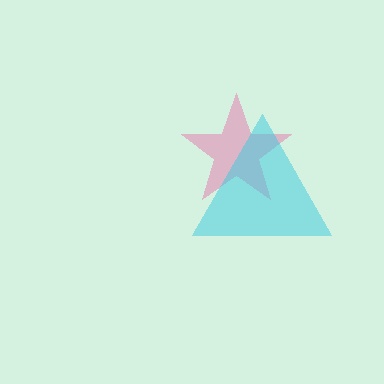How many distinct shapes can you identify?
There are 2 distinct shapes: a pink star, a cyan triangle.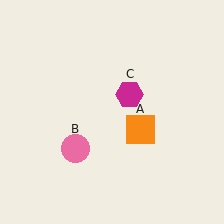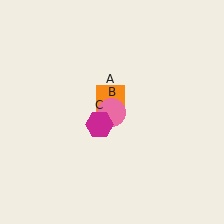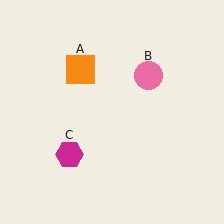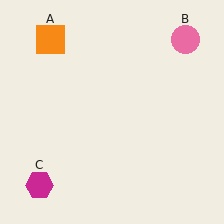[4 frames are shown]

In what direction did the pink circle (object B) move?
The pink circle (object B) moved up and to the right.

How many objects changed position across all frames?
3 objects changed position: orange square (object A), pink circle (object B), magenta hexagon (object C).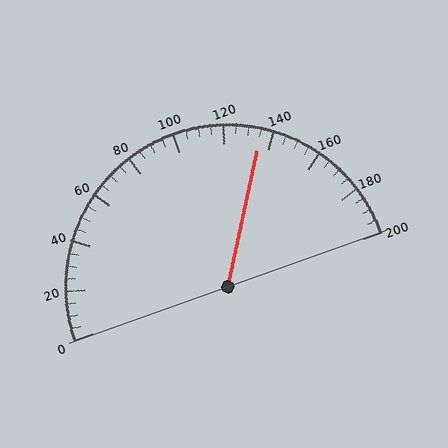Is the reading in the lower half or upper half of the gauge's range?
The reading is in the upper half of the range (0 to 200).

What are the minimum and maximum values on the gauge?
The gauge ranges from 0 to 200.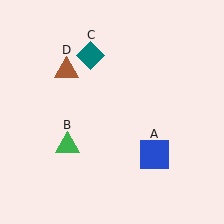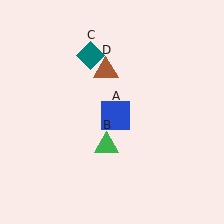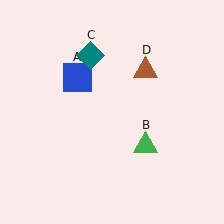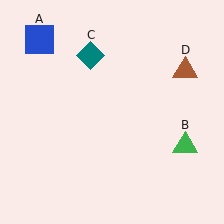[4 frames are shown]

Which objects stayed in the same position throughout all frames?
Teal diamond (object C) remained stationary.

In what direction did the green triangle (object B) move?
The green triangle (object B) moved right.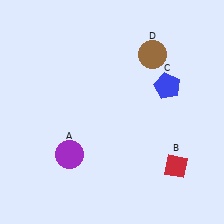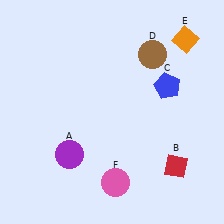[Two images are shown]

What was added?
An orange diamond (E), a pink circle (F) were added in Image 2.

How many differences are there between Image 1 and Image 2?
There are 2 differences between the two images.